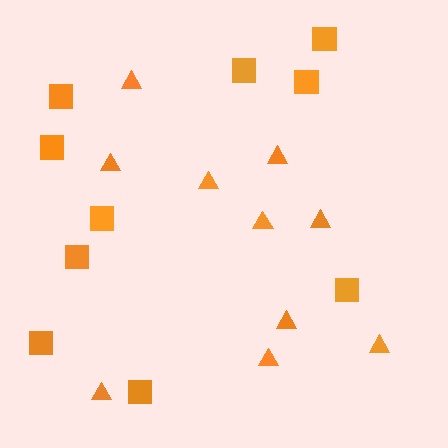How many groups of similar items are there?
There are 2 groups: one group of triangles (10) and one group of squares (10).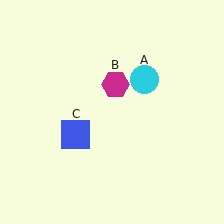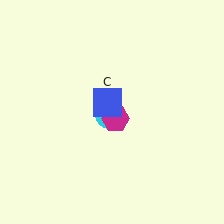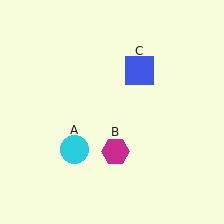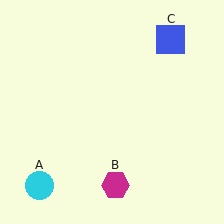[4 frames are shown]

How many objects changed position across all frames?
3 objects changed position: cyan circle (object A), magenta hexagon (object B), blue square (object C).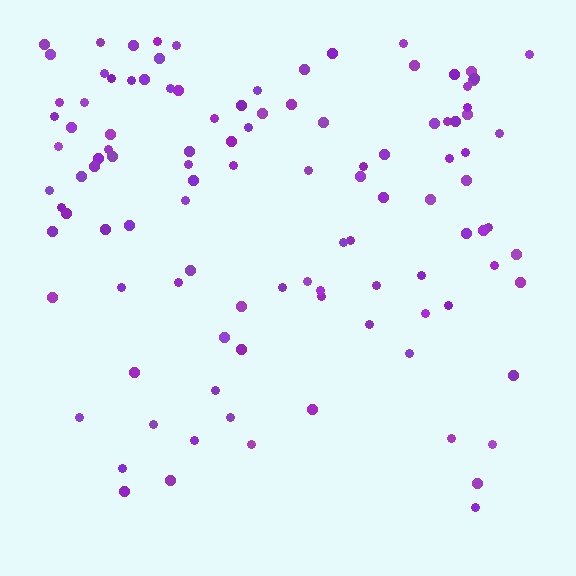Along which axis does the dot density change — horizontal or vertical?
Vertical.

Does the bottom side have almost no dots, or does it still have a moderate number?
Still a moderate number, just noticeably fewer than the top.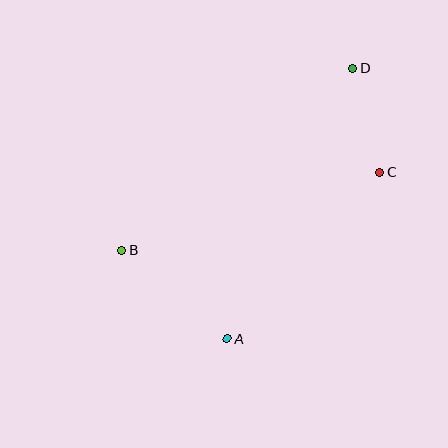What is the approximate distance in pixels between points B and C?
The distance between B and C is approximately 269 pixels.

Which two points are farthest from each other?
Points A and D are farthest from each other.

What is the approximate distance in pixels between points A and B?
The distance between A and B is approximately 138 pixels.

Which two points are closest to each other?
Points C and D are closest to each other.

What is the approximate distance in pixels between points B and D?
The distance between B and D is approximately 294 pixels.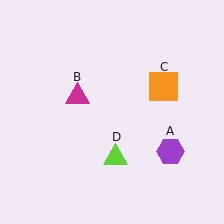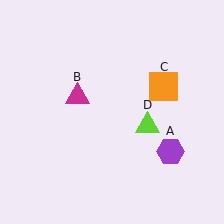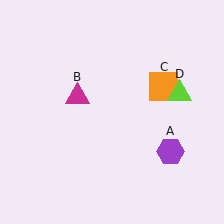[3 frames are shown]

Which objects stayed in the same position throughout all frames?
Purple hexagon (object A) and magenta triangle (object B) and orange square (object C) remained stationary.